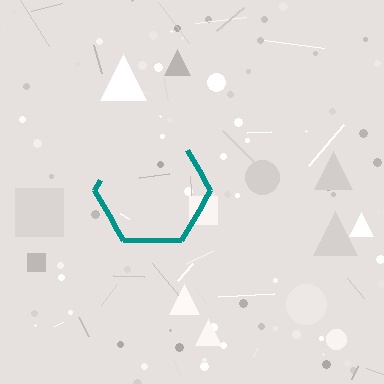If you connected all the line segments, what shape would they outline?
They would outline a hexagon.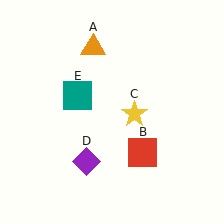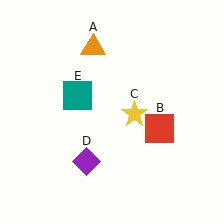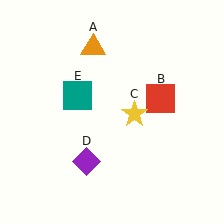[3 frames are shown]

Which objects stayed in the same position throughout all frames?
Orange triangle (object A) and yellow star (object C) and purple diamond (object D) and teal square (object E) remained stationary.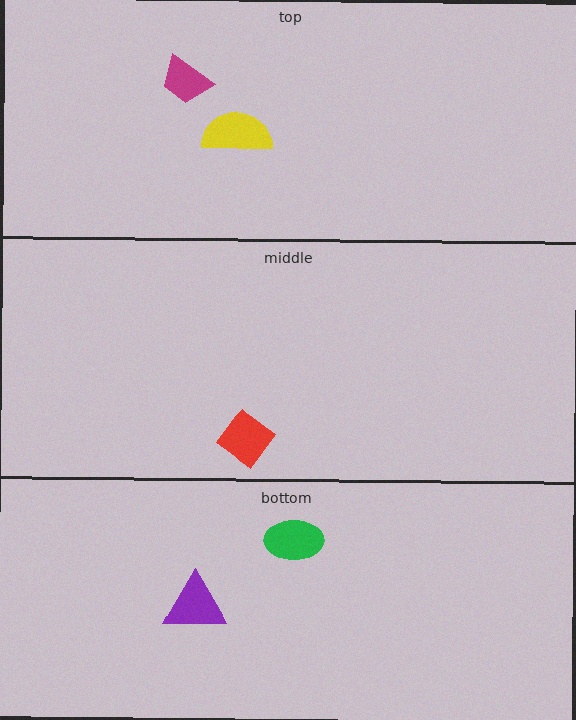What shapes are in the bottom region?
The green ellipse, the purple triangle.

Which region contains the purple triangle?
The bottom region.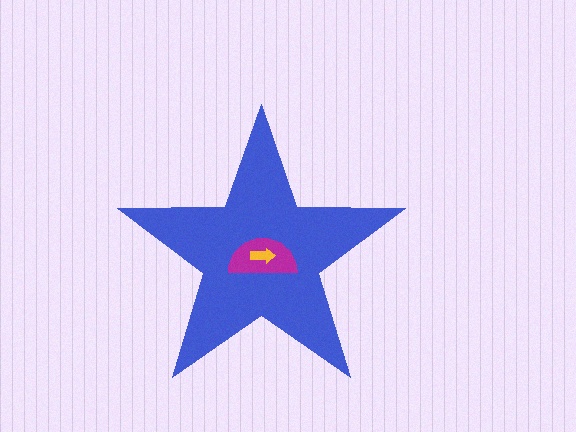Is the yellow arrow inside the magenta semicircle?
Yes.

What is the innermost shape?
The yellow arrow.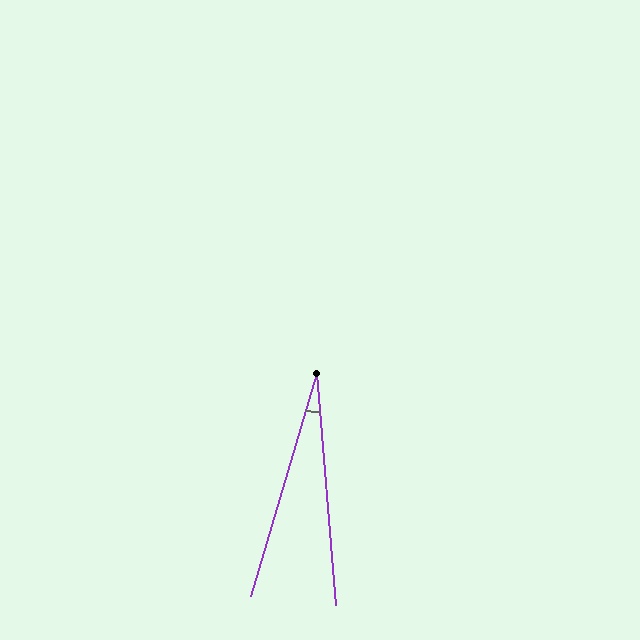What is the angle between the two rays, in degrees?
Approximately 21 degrees.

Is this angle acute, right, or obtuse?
It is acute.